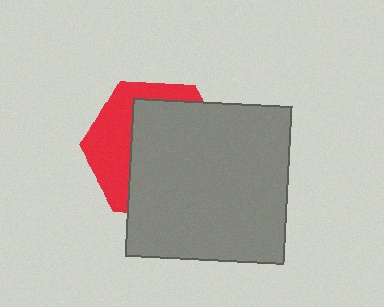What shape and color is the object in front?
The object in front is a gray square.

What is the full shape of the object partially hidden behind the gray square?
The partially hidden object is a red hexagon.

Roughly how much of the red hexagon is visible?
A small part of it is visible (roughly 36%).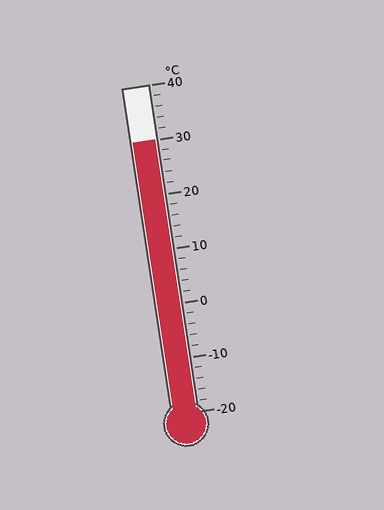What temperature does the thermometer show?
The thermometer shows approximately 30°C.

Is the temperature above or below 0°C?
The temperature is above 0°C.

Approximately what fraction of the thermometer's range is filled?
The thermometer is filled to approximately 85% of its range.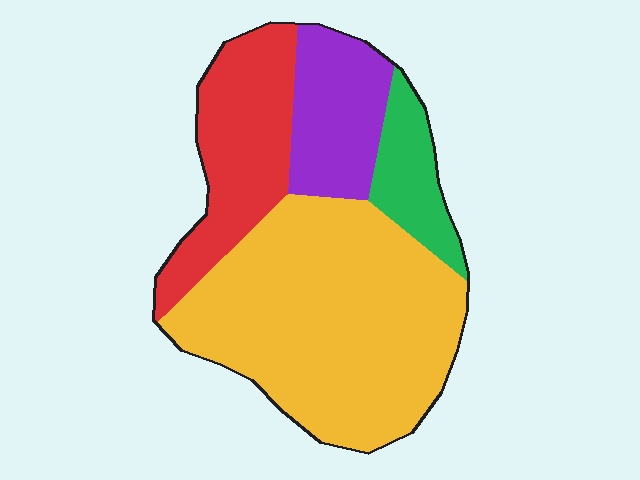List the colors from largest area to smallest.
From largest to smallest: yellow, red, purple, green.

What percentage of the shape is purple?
Purple takes up less than a quarter of the shape.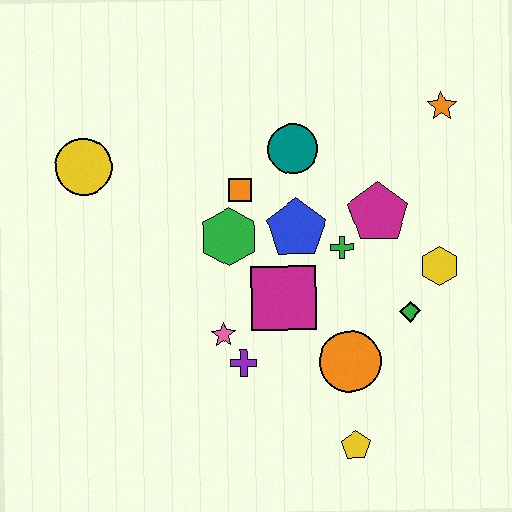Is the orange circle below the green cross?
Yes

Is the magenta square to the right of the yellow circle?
Yes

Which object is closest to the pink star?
The purple cross is closest to the pink star.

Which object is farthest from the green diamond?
The yellow circle is farthest from the green diamond.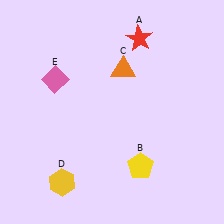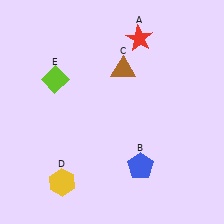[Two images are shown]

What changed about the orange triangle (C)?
In Image 1, C is orange. In Image 2, it changed to brown.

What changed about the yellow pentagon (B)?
In Image 1, B is yellow. In Image 2, it changed to blue.